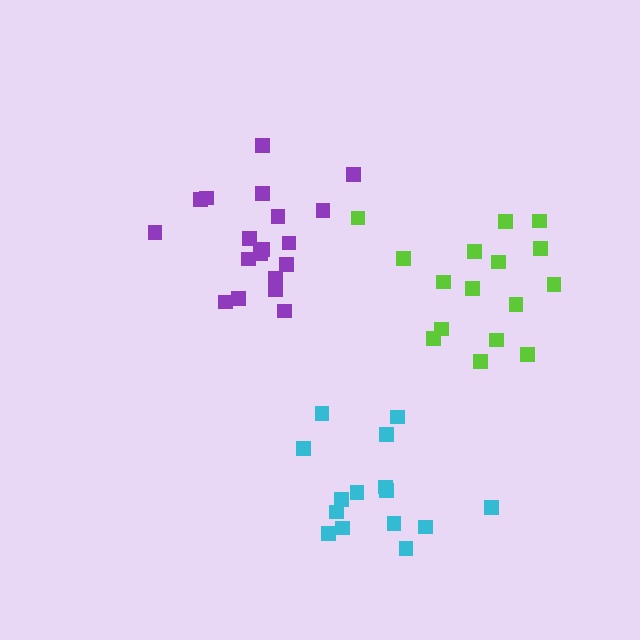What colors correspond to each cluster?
The clusters are colored: cyan, purple, lime.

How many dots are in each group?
Group 1: 15 dots, Group 2: 19 dots, Group 3: 16 dots (50 total).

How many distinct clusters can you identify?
There are 3 distinct clusters.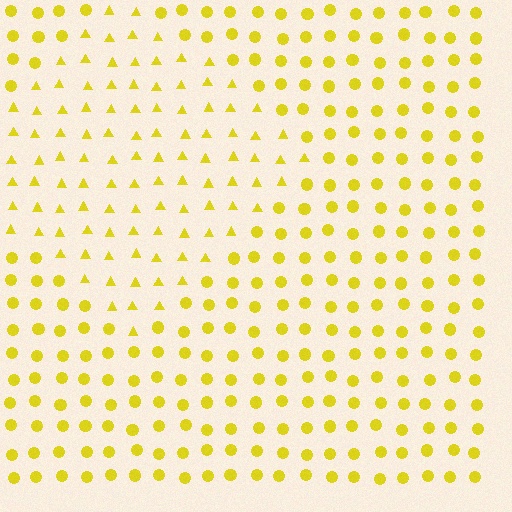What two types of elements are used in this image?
The image uses triangles inside the diamond region and circles outside it.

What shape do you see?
I see a diamond.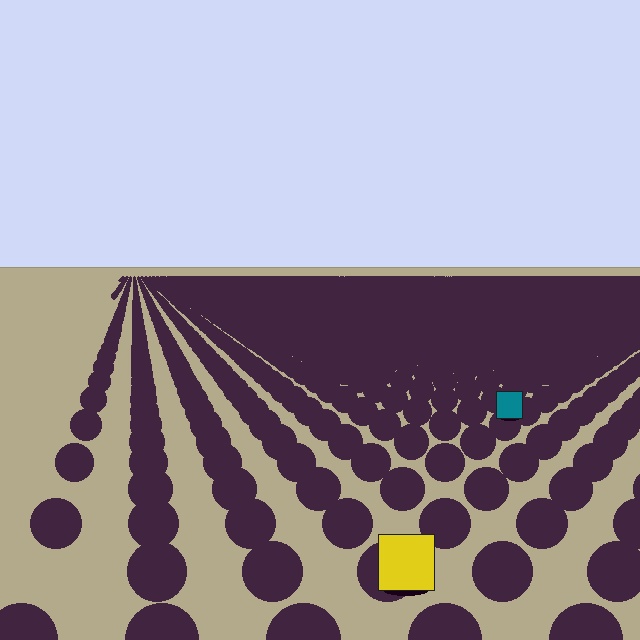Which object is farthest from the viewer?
The teal square is farthest from the viewer. It appears smaller and the ground texture around it is denser.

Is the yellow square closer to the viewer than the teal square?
Yes. The yellow square is closer — you can tell from the texture gradient: the ground texture is coarser near it.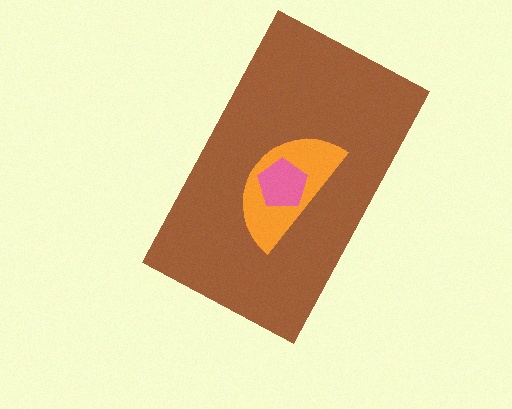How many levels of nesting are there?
3.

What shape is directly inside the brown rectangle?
The orange semicircle.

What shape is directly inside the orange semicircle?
The pink pentagon.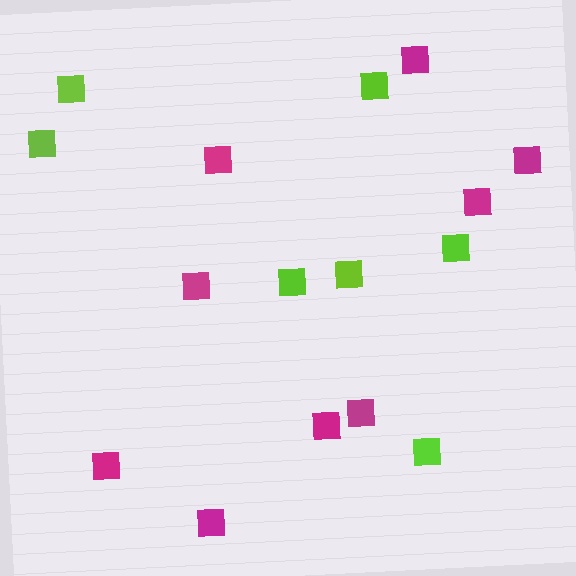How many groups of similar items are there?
There are 2 groups: one group of lime squares (7) and one group of magenta squares (9).